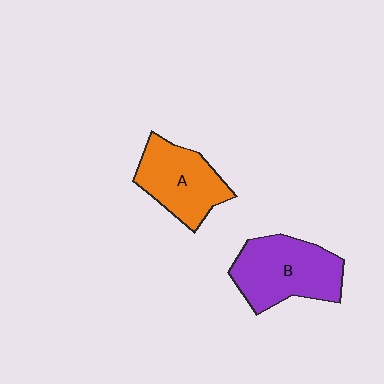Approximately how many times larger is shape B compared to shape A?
Approximately 1.2 times.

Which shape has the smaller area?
Shape A (orange).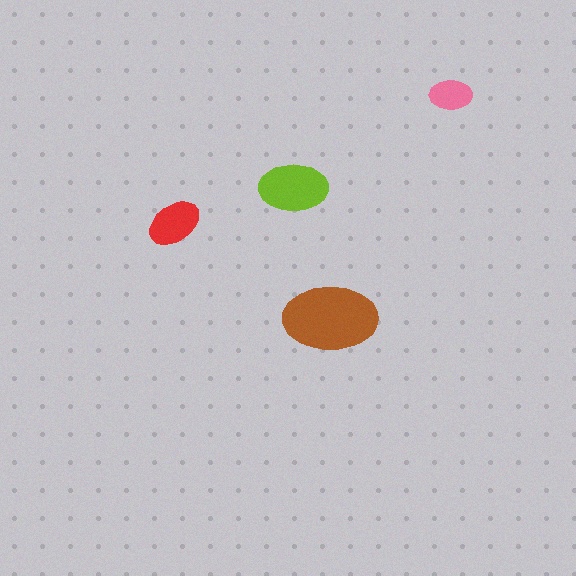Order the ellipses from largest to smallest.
the brown one, the lime one, the red one, the pink one.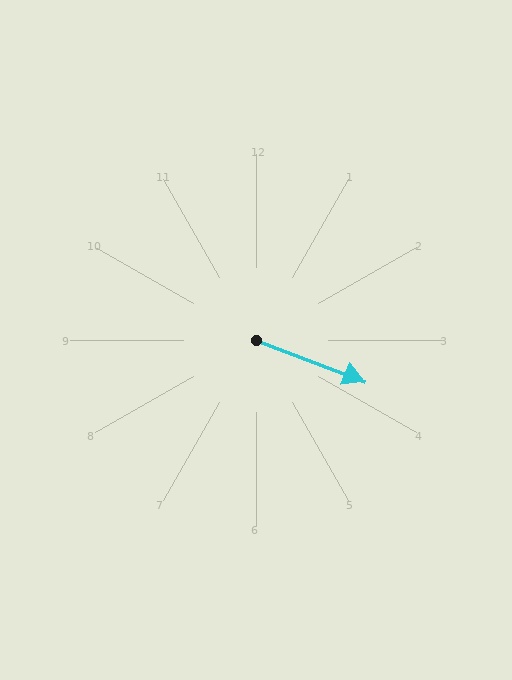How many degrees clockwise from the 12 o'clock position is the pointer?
Approximately 111 degrees.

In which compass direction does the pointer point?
East.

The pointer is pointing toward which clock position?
Roughly 4 o'clock.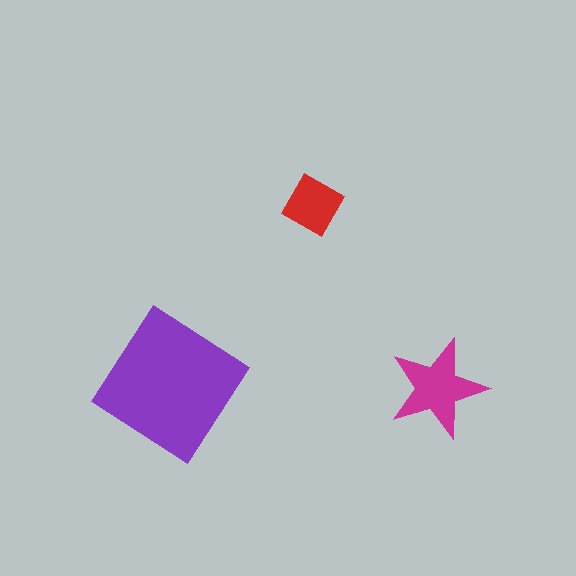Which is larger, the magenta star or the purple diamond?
The purple diamond.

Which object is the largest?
The purple diamond.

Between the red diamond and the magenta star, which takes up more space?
The magenta star.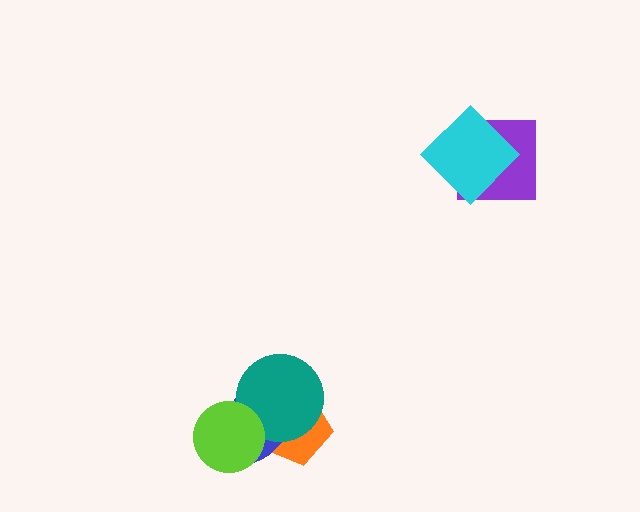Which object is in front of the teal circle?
The lime circle is in front of the teal circle.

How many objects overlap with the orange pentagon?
2 objects overlap with the orange pentagon.